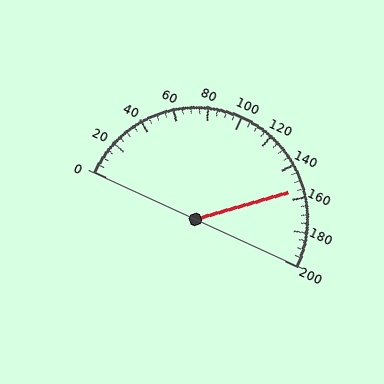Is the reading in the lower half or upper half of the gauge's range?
The reading is in the upper half of the range (0 to 200).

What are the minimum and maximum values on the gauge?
The gauge ranges from 0 to 200.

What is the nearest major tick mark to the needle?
The nearest major tick mark is 160.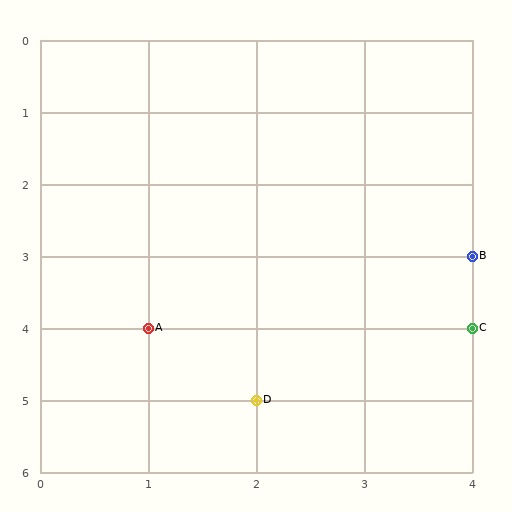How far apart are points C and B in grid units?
Points C and B are 1 row apart.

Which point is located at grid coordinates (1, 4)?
Point A is at (1, 4).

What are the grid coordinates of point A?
Point A is at grid coordinates (1, 4).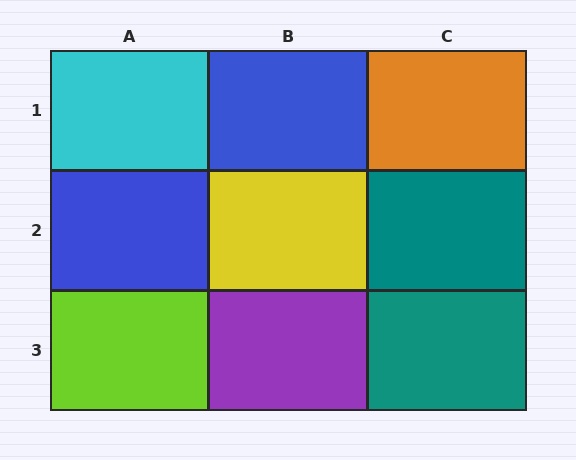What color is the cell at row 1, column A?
Cyan.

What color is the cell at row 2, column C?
Teal.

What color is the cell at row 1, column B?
Blue.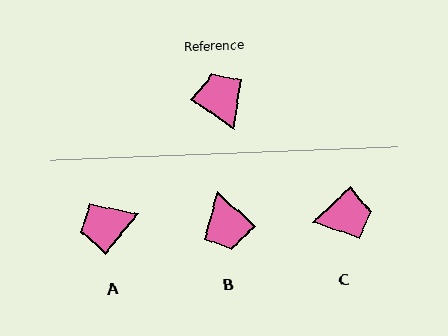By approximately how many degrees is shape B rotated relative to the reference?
Approximately 173 degrees counter-clockwise.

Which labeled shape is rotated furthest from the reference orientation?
B, about 173 degrees away.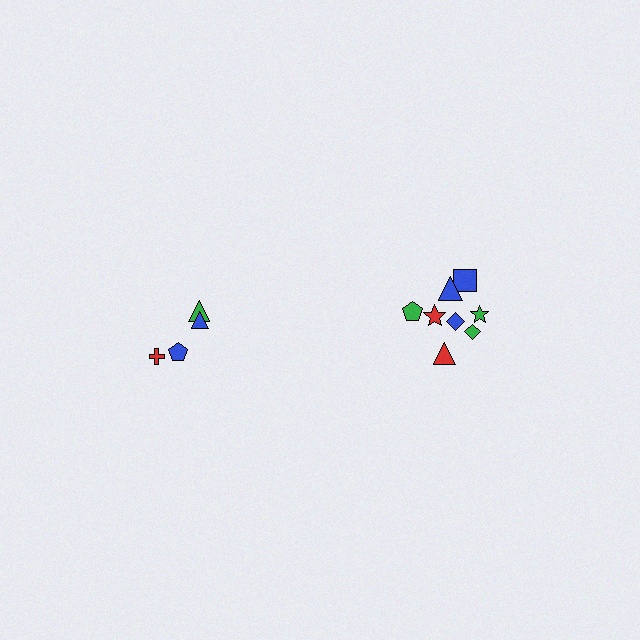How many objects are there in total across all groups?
There are 12 objects.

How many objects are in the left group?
There are 4 objects.